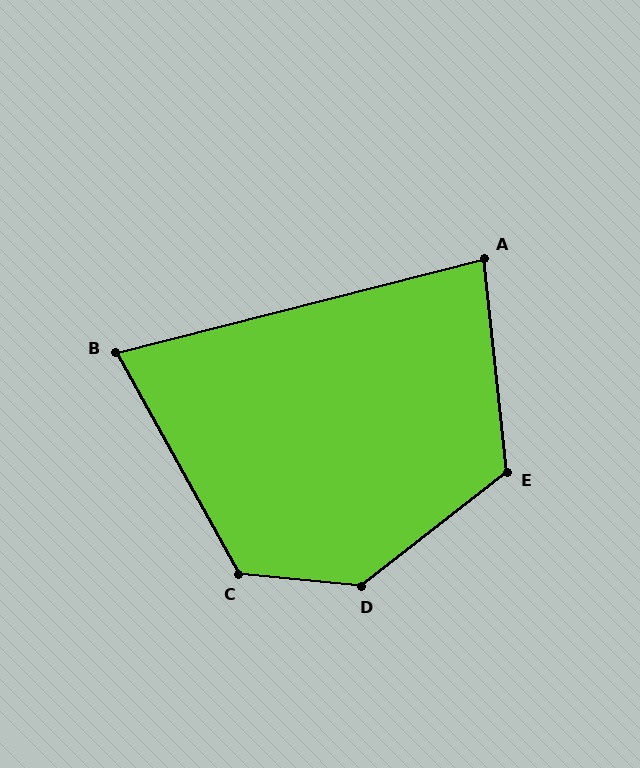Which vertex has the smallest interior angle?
B, at approximately 75 degrees.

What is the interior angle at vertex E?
Approximately 122 degrees (obtuse).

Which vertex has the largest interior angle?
D, at approximately 136 degrees.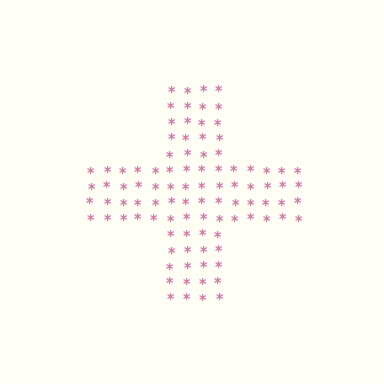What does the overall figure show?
The overall figure shows a cross.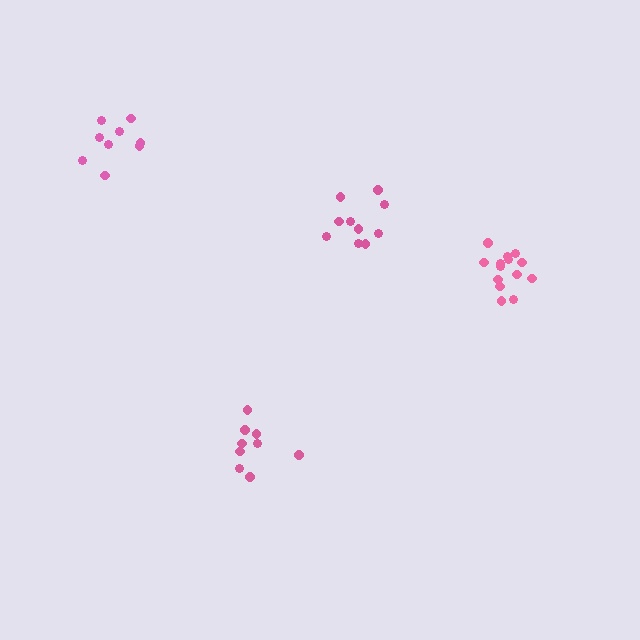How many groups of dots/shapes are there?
There are 4 groups.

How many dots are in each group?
Group 1: 9 dots, Group 2: 9 dots, Group 3: 14 dots, Group 4: 10 dots (42 total).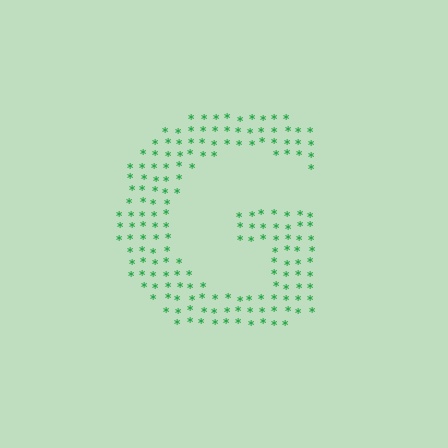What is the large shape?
The large shape is the letter G.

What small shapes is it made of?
It is made of small asterisks.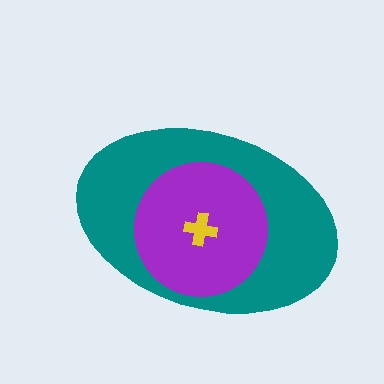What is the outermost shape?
The teal ellipse.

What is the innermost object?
The yellow cross.